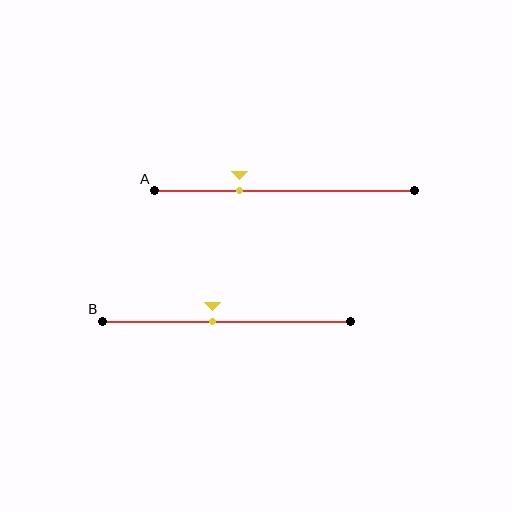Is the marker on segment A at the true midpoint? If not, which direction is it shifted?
No, the marker on segment A is shifted to the left by about 18% of the segment length.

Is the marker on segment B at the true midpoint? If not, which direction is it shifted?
No, the marker on segment B is shifted to the left by about 6% of the segment length.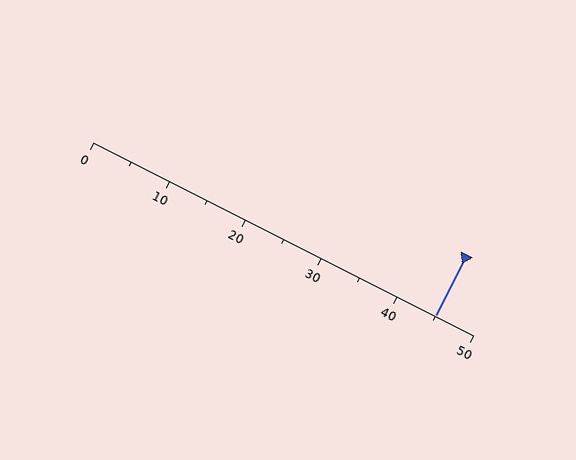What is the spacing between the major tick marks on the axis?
The major ticks are spaced 10 apart.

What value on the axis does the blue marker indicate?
The marker indicates approximately 45.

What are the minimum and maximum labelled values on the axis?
The axis runs from 0 to 50.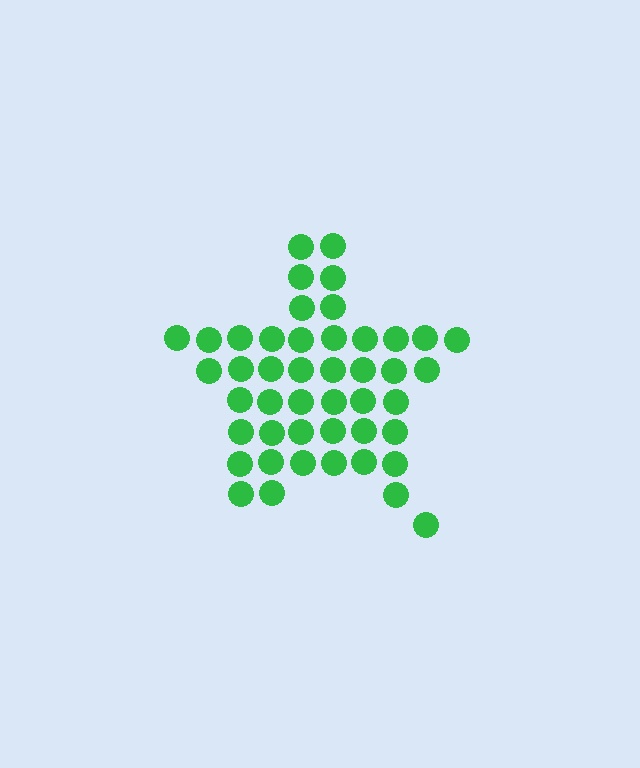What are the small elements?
The small elements are circles.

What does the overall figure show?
The overall figure shows a star.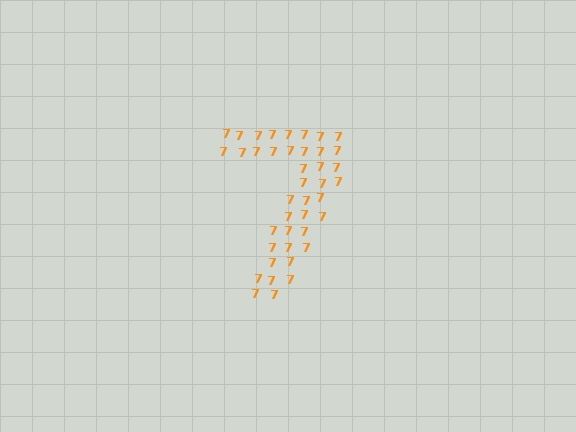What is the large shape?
The large shape is the digit 7.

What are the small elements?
The small elements are digit 7's.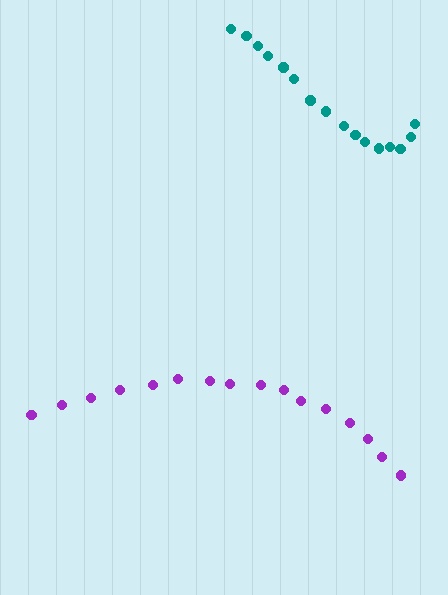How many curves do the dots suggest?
There are 2 distinct paths.